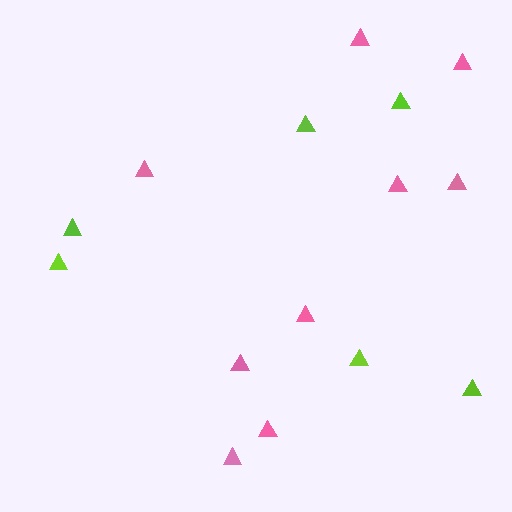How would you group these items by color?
There are 2 groups: one group of lime triangles (6) and one group of pink triangles (9).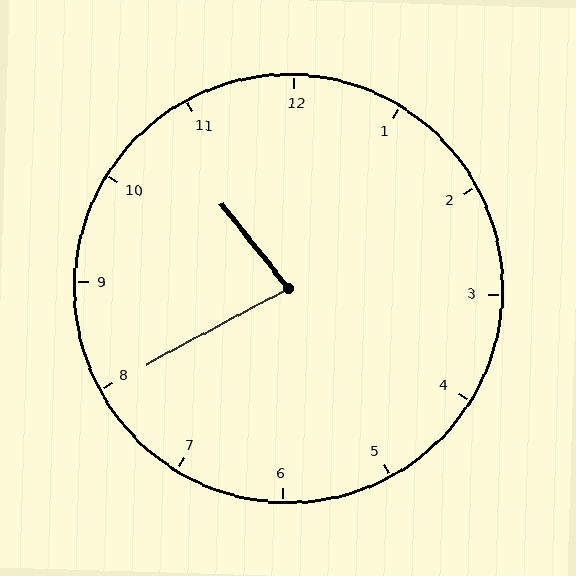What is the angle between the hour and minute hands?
Approximately 80 degrees.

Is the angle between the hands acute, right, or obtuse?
It is acute.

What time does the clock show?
10:40.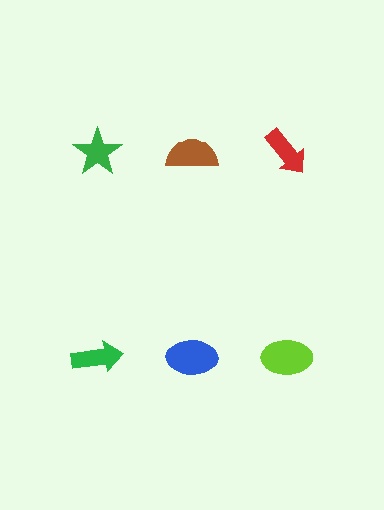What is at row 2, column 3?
A lime ellipse.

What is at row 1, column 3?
A red arrow.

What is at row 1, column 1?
A green star.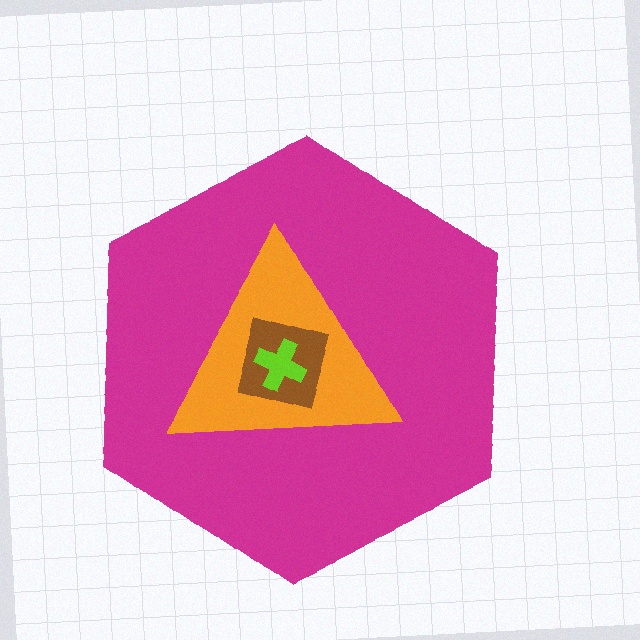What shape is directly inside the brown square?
The lime cross.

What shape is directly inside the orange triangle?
The brown square.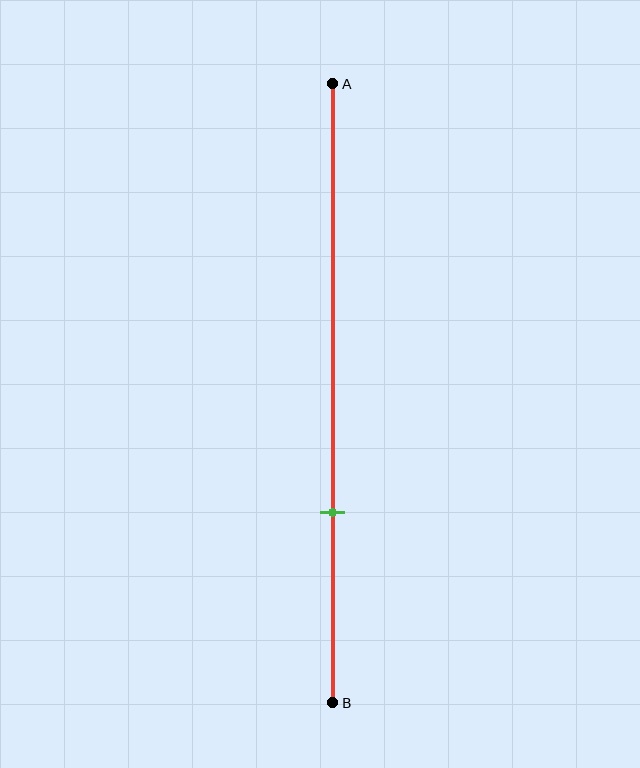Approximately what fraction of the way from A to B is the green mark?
The green mark is approximately 70% of the way from A to B.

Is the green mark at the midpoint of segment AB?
No, the mark is at about 70% from A, not at the 50% midpoint.